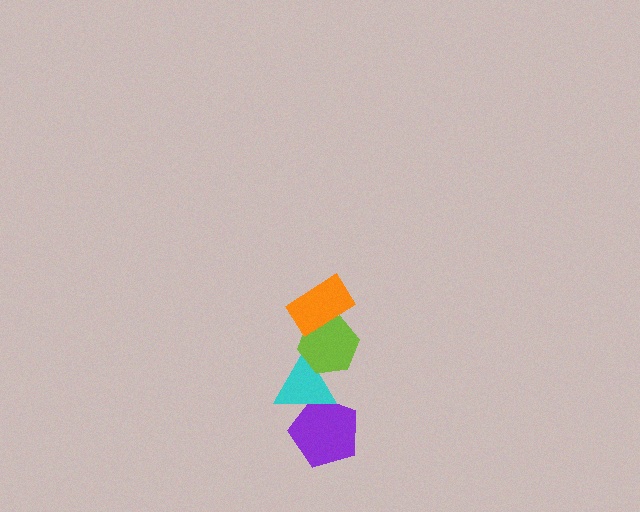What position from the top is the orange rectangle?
The orange rectangle is 1st from the top.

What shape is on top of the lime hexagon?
The orange rectangle is on top of the lime hexagon.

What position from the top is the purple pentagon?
The purple pentagon is 4th from the top.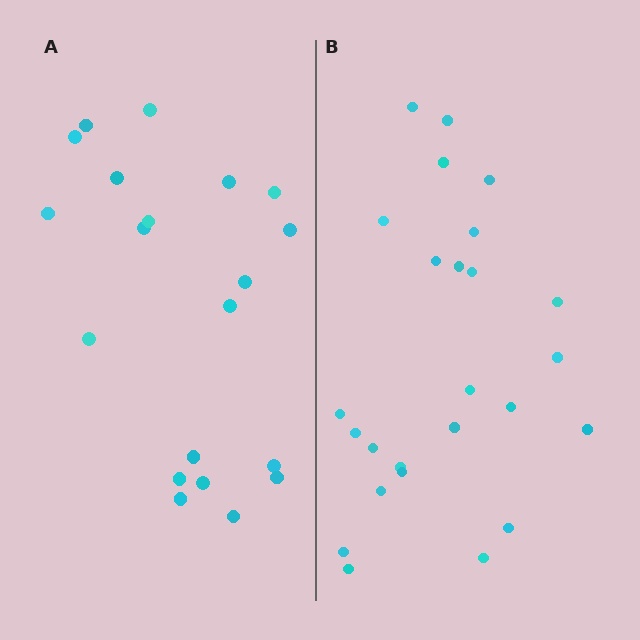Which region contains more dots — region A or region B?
Region B (the right region) has more dots.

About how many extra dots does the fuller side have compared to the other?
Region B has about 5 more dots than region A.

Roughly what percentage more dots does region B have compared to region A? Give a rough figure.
About 25% more.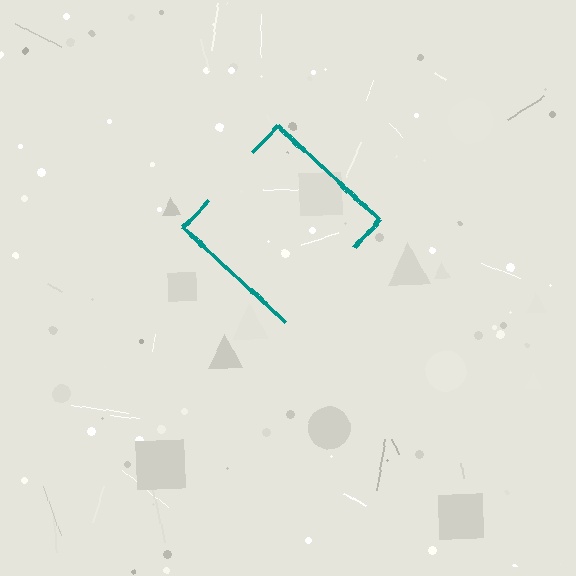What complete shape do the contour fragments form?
The contour fragments form a diamond.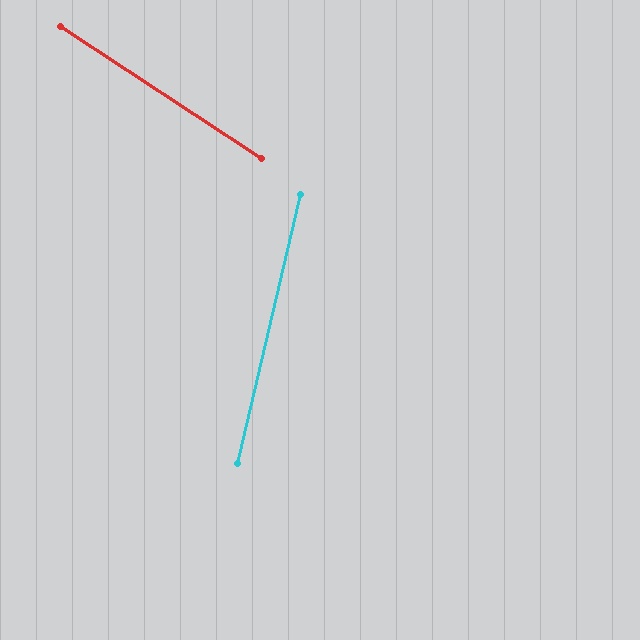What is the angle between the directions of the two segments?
Approximately 70 degrees.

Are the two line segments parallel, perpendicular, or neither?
Neither parallel nor perpendicular — they differ by about 70°.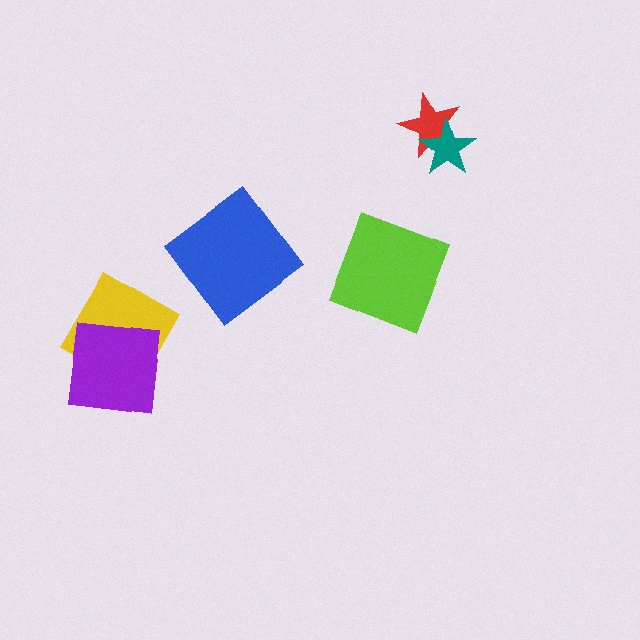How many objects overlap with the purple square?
1 object overlaps with the purple square.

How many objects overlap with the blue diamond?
0 objects overlap with the blue diamond.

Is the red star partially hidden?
Yes, it is partially covered by another shape.